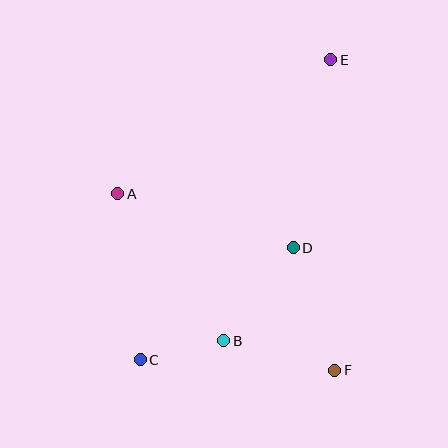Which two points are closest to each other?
Points B and C are closest to each other.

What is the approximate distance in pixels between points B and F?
The distance between B and F is approximately 115 pixels.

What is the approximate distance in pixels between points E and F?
The distance between E and F is approximately 310 pixels.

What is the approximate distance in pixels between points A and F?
The distance between A and F is approximately 280 pixels.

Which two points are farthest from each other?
Points C and E are farthest from each other.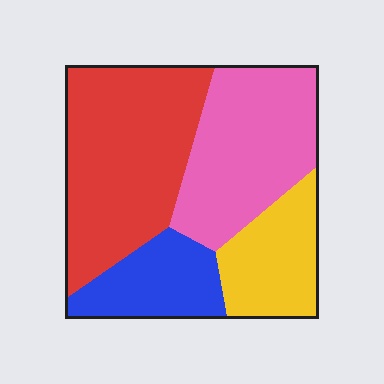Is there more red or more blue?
Red.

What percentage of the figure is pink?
Pink takes up about one third (1/3) of the figure.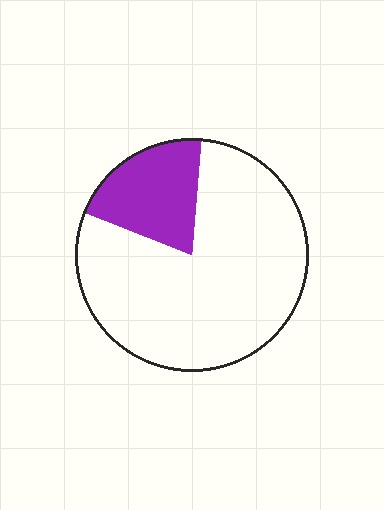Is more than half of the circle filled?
No.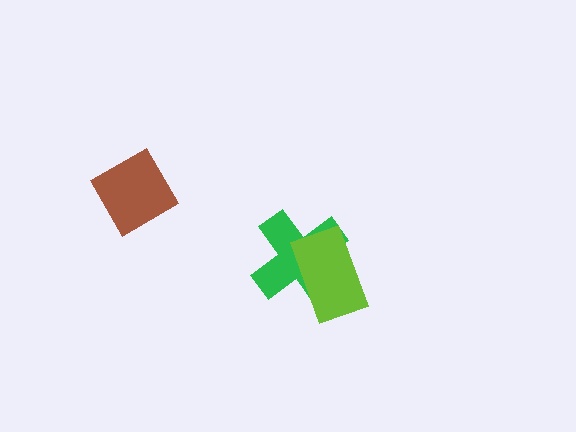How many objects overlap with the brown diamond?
0 objects overlap with the brown diamond.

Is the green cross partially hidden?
Yes, it is partially covered by another shape.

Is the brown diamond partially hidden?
No, no other shape covers it.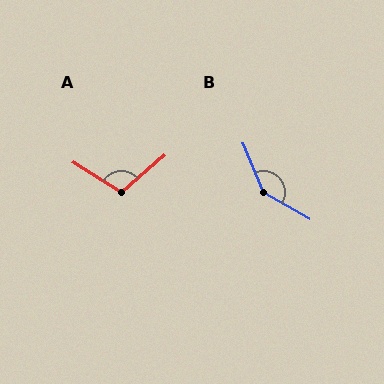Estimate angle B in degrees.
Approximately 142 degrees.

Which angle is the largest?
B, at approximately 142 degrees.